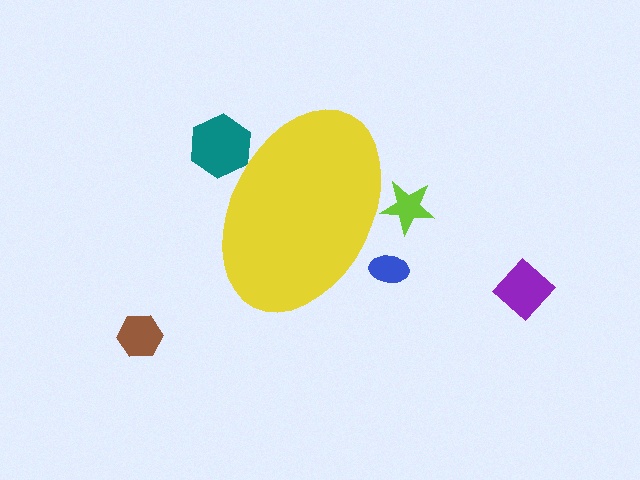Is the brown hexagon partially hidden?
No, the brown hexagon is fully visible.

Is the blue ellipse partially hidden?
Yes, the blue ellipse is partially hidden behind the yellow ellipse.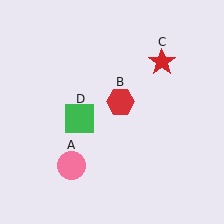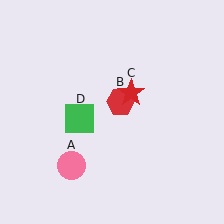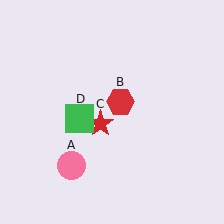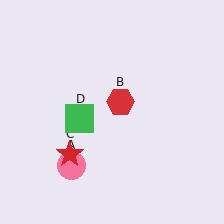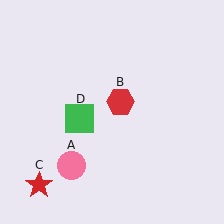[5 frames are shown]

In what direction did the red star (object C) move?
The red star (object C) moved down and to the left.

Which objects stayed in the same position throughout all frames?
Pink circle (object A) and red hexagon (object B) and green square (object D) remained stationary.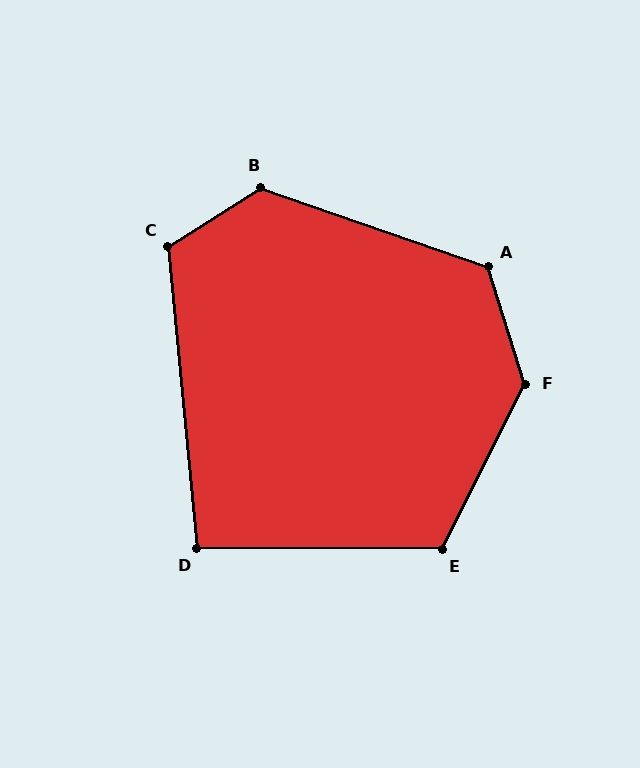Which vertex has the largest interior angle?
F, at approximately 136 degrees.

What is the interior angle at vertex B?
Approximately 129 degrees (obtuse).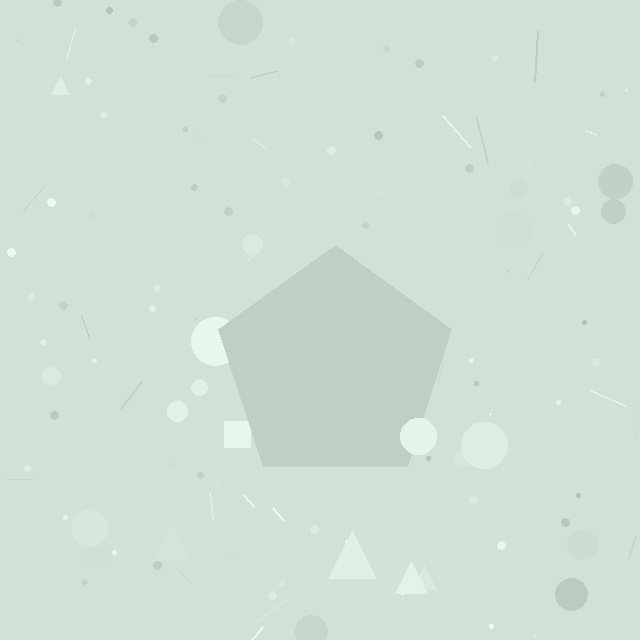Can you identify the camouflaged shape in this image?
The camouflaged shape is a pentagon.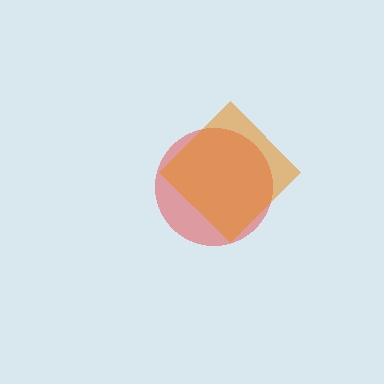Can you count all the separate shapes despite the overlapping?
Yes, there are 2 separate shapes.